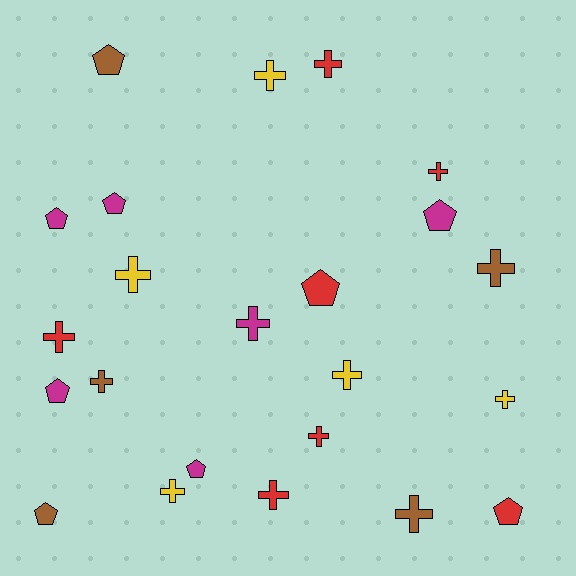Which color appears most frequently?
Red, with 7 objects.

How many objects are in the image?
There are 23 objects.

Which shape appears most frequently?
Cross, with 14 objects.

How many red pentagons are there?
There are 2 red pentagons.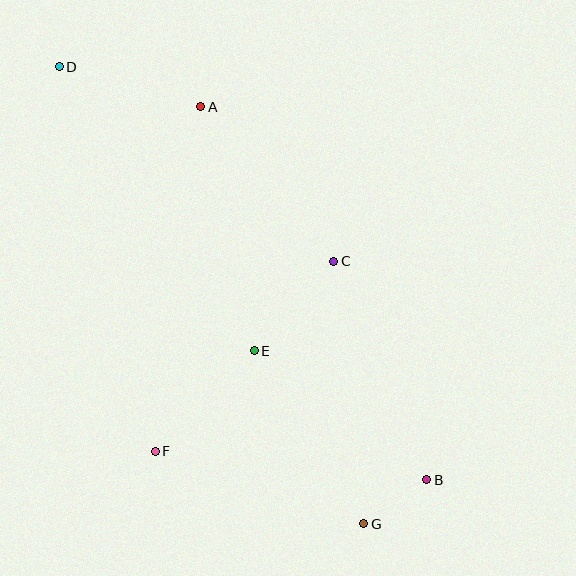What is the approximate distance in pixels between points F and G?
The distance between F and G is approximately 221 pixels.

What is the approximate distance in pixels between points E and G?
The distance between E and G is approximately 204 pixels.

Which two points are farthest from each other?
Points B and D are farthest from each other.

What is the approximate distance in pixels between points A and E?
The distance between A and E is approximately 250 pixels.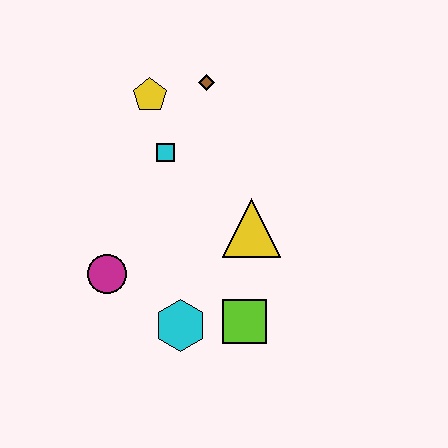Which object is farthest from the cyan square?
The lime square is farthest from the cyan square.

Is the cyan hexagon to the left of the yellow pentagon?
No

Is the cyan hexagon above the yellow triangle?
No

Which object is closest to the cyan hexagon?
The lime square is closest to the cyan hexagon.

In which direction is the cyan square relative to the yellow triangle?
The cyan square is to the left of the yellow triangle.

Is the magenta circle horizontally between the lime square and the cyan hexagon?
No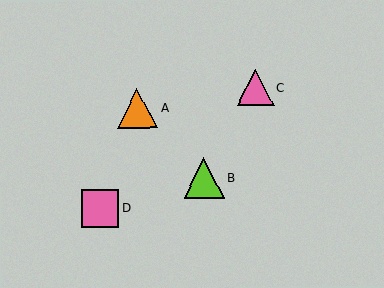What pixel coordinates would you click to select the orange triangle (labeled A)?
Click at (137, 108) to select the orange triangle A.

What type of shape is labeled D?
Shape D is a pink square.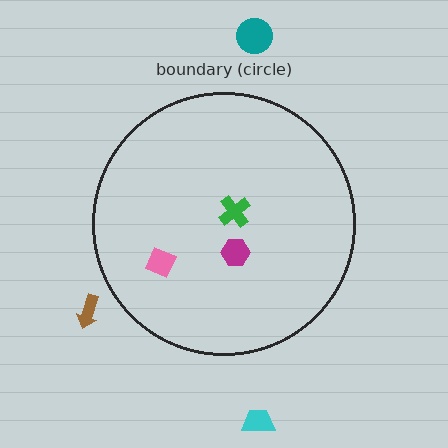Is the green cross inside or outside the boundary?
Inside.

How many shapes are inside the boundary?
3 inside, 3 outside.